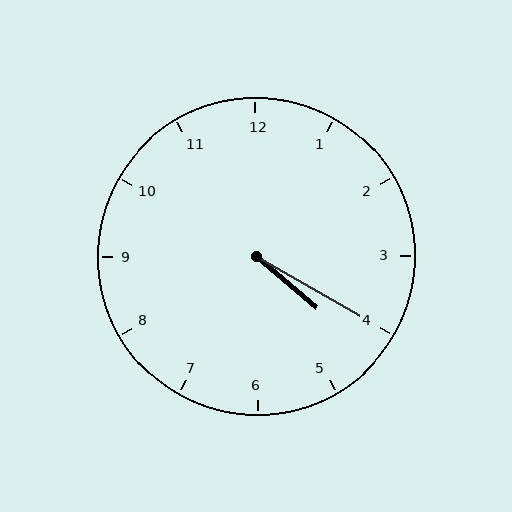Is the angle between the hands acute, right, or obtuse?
It is acute.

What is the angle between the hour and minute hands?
Approximately 10 degrees.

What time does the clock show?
4:20.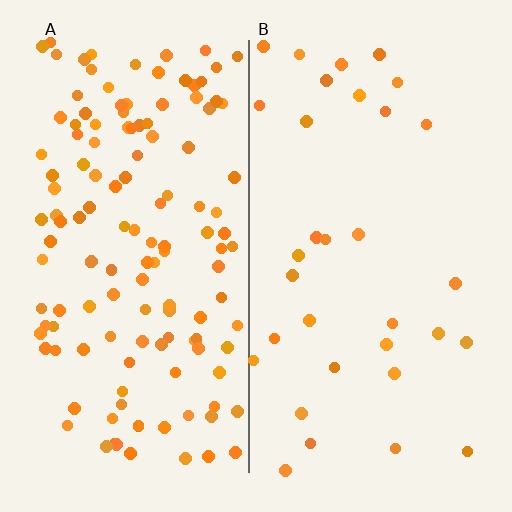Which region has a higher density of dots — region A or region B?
A (the left).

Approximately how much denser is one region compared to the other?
Approximately 4.2× — region A over region B.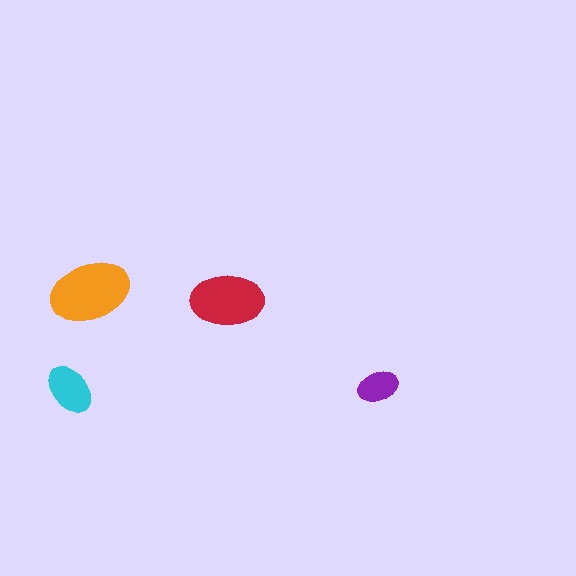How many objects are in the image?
There are 4 objects in the image.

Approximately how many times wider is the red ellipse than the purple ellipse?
About 2 times wider.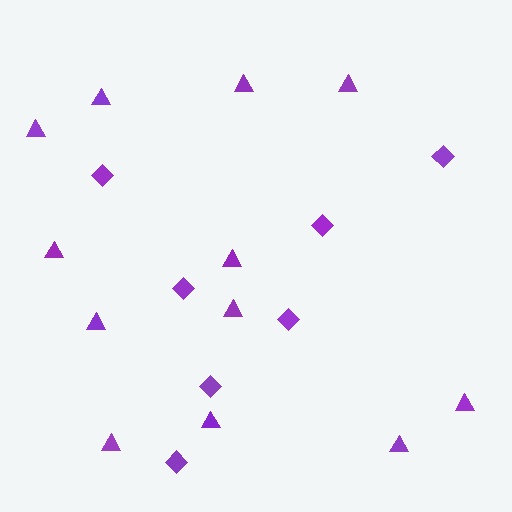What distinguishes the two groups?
There are 2 groups: one group of triangles (12) and one group of diamonds (7).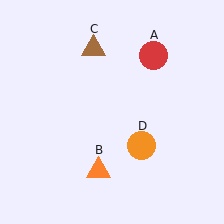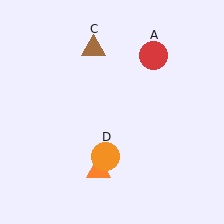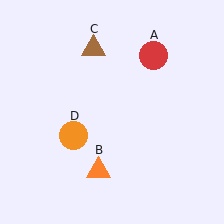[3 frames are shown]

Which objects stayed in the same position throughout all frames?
Red circle (object A) and orange triangle (object B) and brown triangle (object C) remained stationary.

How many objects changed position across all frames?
1 object changed position: orange circle (object D).